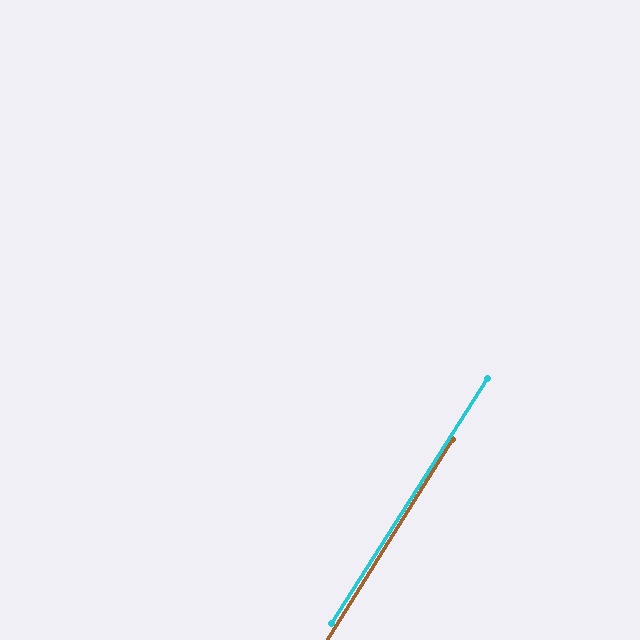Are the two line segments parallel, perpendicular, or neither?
Parallel — their directions differ by only 0.6°.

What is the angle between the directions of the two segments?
Approximately 1 degree.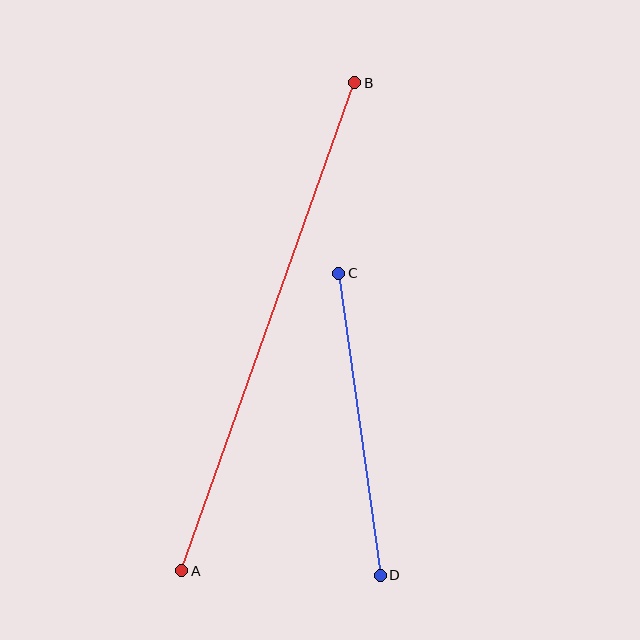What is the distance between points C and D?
The distance is approximately 305 pixels.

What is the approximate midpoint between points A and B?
The midpoint is at approximately (268, 327) pixels.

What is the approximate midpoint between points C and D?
The midpoint is at approximately (359, 424) pixels.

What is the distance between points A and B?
The distance is approximately 518 pixels.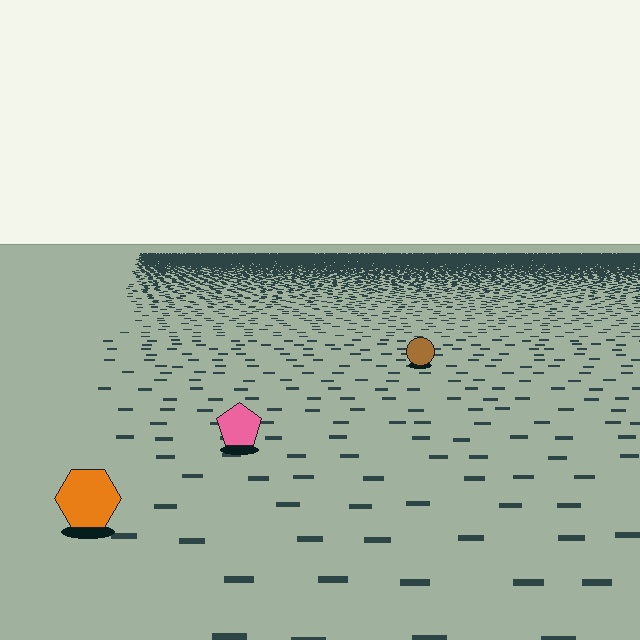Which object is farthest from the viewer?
The brown circle is farthest from the viewer. It appears smaller and the ground texture around it is denser.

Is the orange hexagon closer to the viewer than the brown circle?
Yes. The orange hexagon is closer — you can tell from the texture gradient: the ground texture is coarser near it.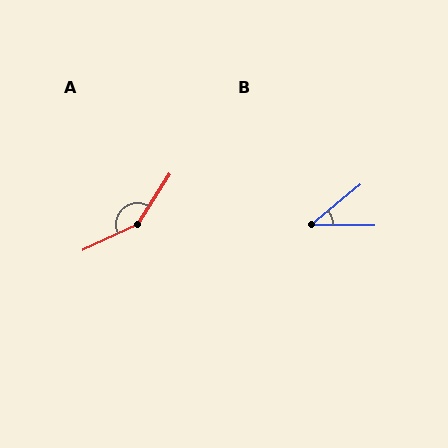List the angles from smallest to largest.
B (40°), A (148°).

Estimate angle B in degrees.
Approximately 40 degrees.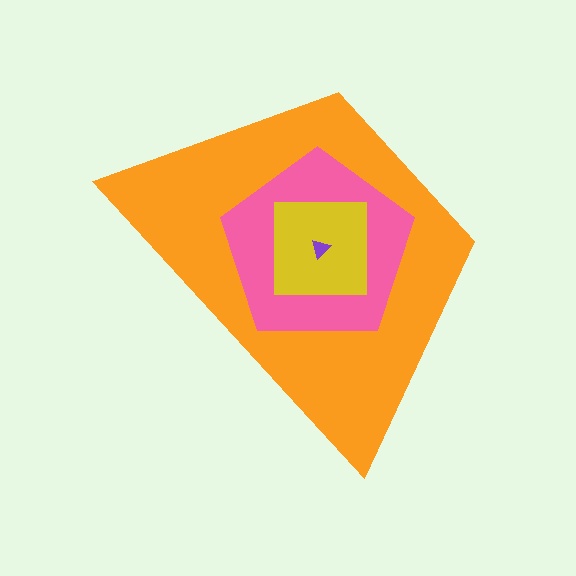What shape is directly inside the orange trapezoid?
The pink pentagon.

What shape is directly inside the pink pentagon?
The yellow square.